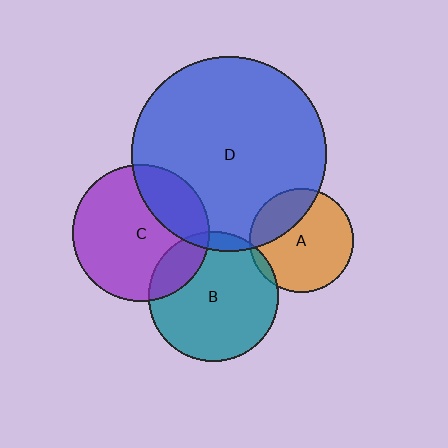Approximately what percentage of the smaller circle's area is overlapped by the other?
Approximately 5%.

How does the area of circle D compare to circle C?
Approximately 2.0 times.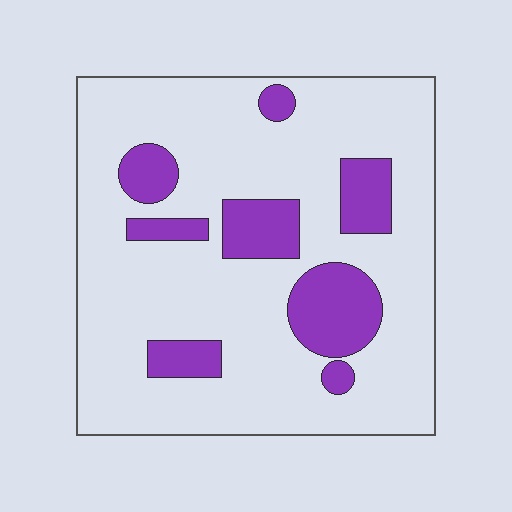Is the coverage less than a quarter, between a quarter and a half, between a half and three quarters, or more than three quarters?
Less than a quarter.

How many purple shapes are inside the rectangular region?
8.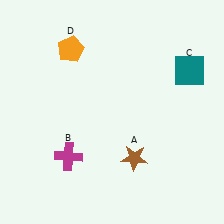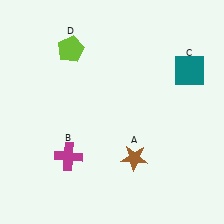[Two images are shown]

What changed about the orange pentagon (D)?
In Image 1, D is orange. In Image 2, it changed to lime.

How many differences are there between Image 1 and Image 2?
There is 1 difference between the two images.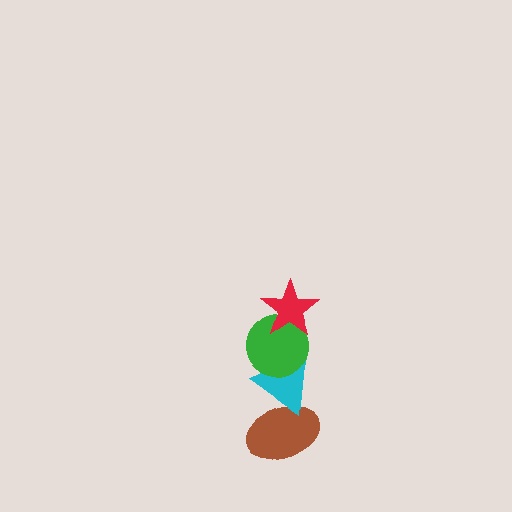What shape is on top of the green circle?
The red star is on top of the green circle.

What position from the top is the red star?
The red star is 1st from the top.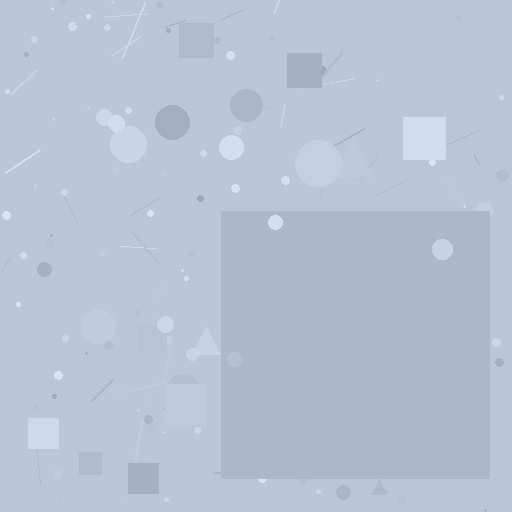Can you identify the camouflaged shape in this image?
The camouflaged shape is a square.